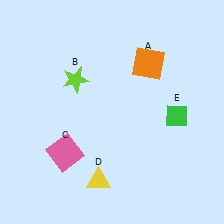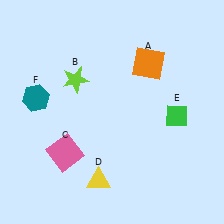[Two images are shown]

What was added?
A teal hexagon (F) was added in Image 2.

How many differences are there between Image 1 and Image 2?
There is 1 difference between the two images.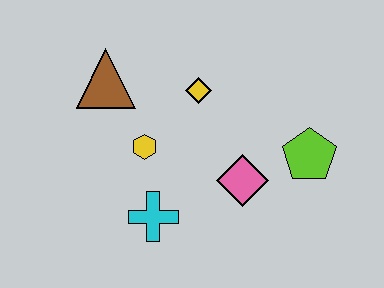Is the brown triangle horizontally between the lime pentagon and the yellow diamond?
No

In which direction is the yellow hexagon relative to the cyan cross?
The yellow hexagon is above the cyan cross.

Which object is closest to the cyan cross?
The yellow hexagon is closest to the cyan cross.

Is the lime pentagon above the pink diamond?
Yes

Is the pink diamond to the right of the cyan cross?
Yes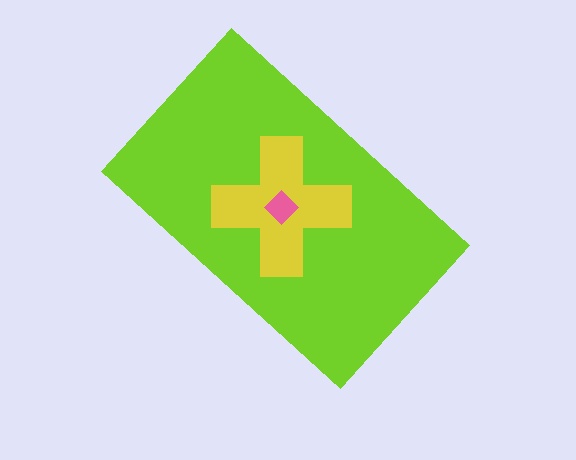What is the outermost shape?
The lime rectangle.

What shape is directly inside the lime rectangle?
The yellow cross.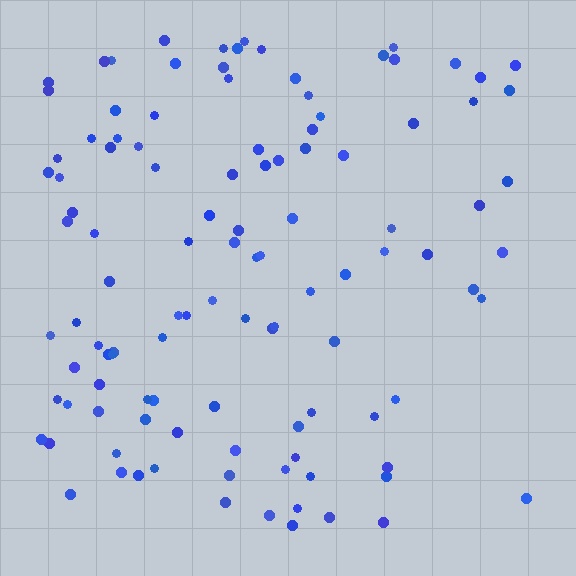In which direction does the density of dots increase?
From right to left, with the left side densest.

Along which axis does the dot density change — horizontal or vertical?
Horizontal.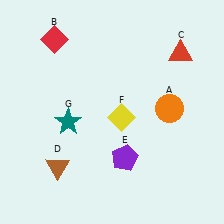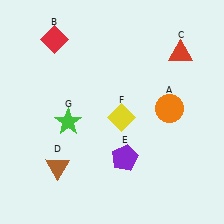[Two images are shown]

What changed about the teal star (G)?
In Image 1, G is teal. In Image 2, it changed to green.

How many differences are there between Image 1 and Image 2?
There is 1 difference between the two images.